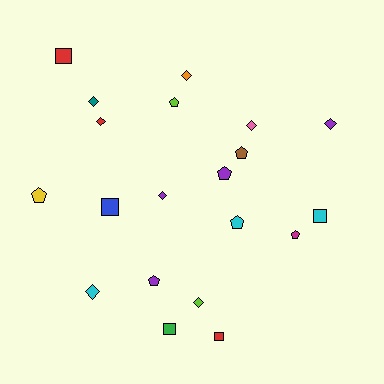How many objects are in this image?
There are 20 objects.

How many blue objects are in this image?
There is 1 blue object.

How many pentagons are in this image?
There are 7 pentagons.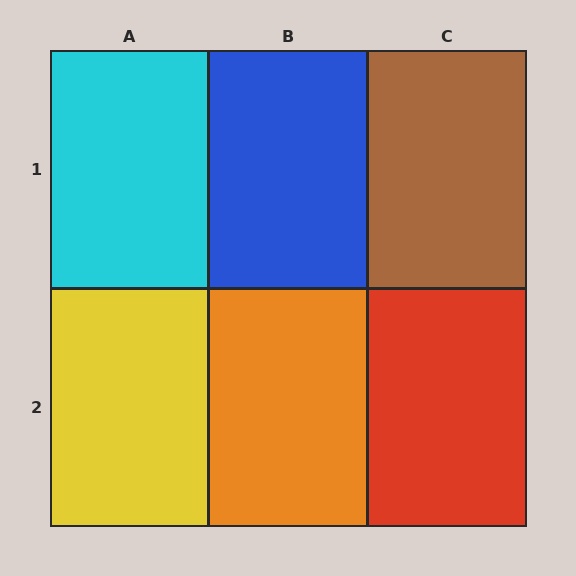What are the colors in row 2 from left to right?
Yellow, orange, red.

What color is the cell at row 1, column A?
Cyan.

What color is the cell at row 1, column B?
Blue.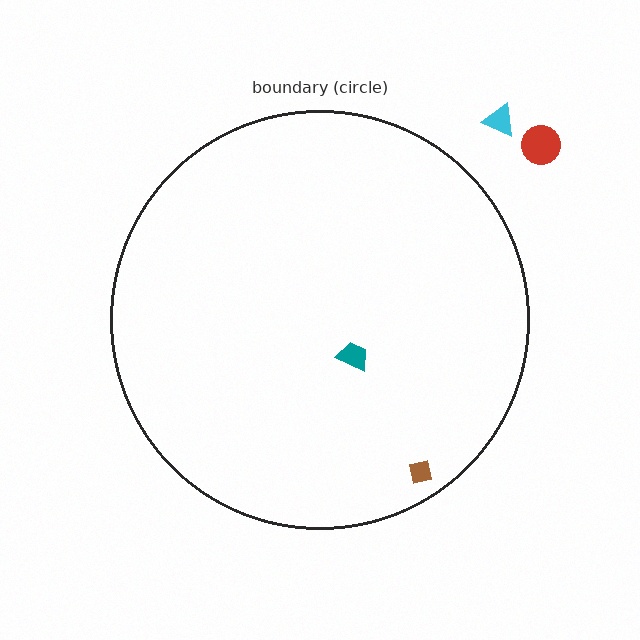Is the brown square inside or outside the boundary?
Inside.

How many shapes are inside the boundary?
2 inside, 2 outside.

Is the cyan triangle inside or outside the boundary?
Outside.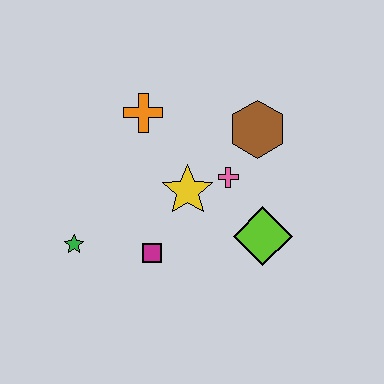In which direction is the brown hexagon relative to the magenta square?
The brown hexagon is above the magenta square.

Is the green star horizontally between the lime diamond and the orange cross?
No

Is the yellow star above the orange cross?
No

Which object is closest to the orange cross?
The yellow star is closest to the orange cross.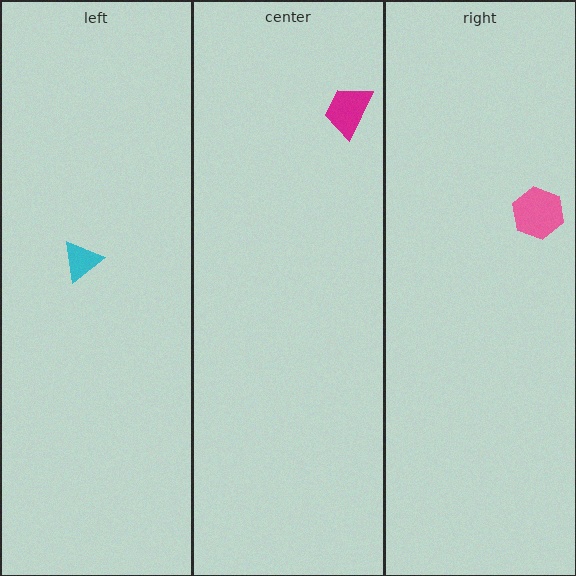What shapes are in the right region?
The pink hexagon.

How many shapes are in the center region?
1.